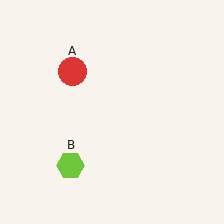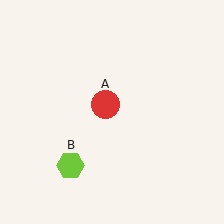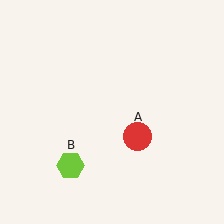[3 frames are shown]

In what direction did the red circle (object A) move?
The red circle (object A) moved down and to the right.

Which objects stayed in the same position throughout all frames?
Lime hexagon (object B) remained stationary.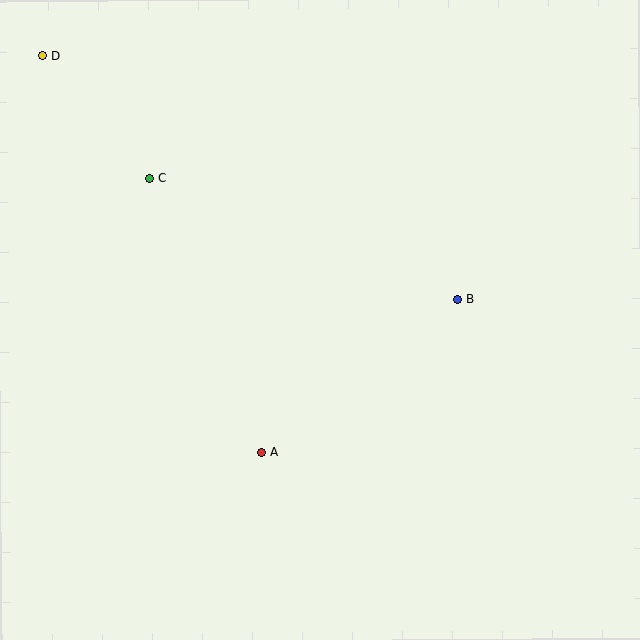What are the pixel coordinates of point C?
Point C is at (149, 178).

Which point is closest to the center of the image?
Point B at (457, 299) is closest to the center.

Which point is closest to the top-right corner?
Point B is closest to the top-right corner.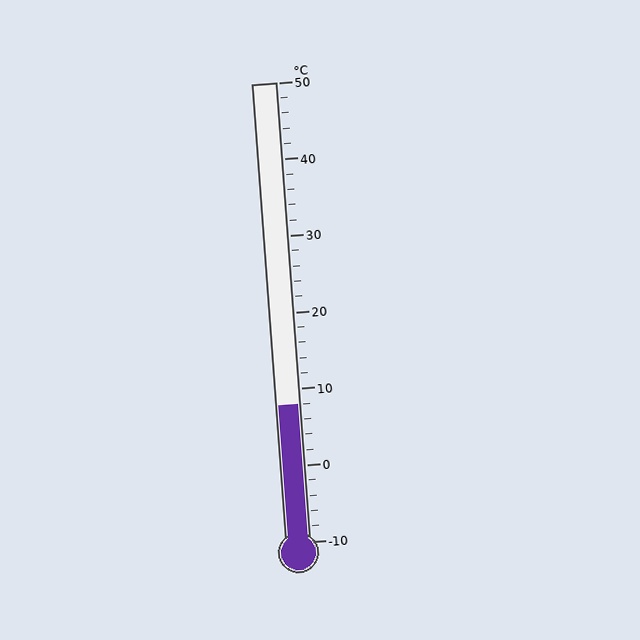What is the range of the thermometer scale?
The thermometer scale ranges from -10°C to 50°C.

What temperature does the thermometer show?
The thermometer shows approximately 8°C.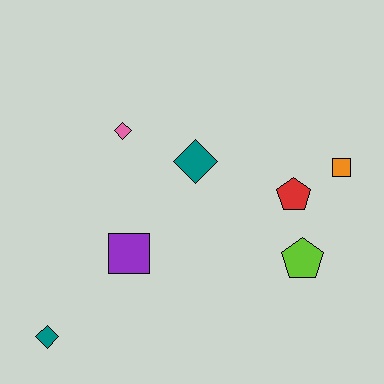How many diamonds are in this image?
There are 3 diamonds.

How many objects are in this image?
There are 7 objects.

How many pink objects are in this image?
There is 1 pink object.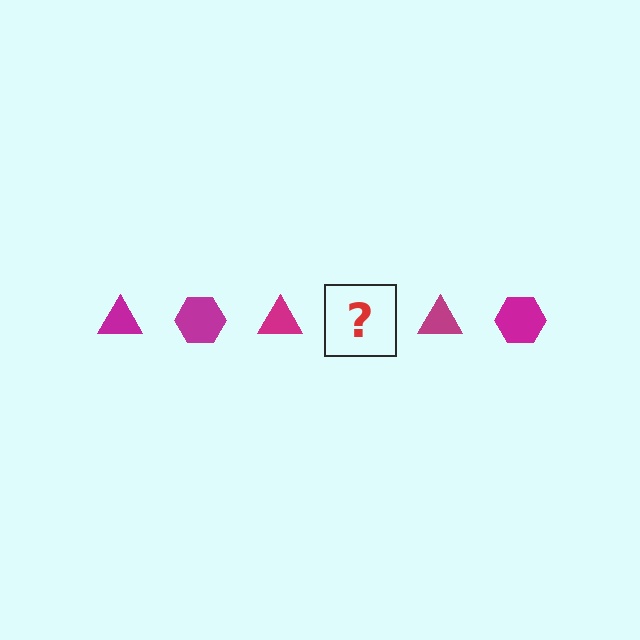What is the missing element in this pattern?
The missing element is a magenta hexagon.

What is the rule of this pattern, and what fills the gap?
The rule is that the pattern cycles through triangle, hexagon shapes in magenta. The gap should be filled with a magenta hexagon.